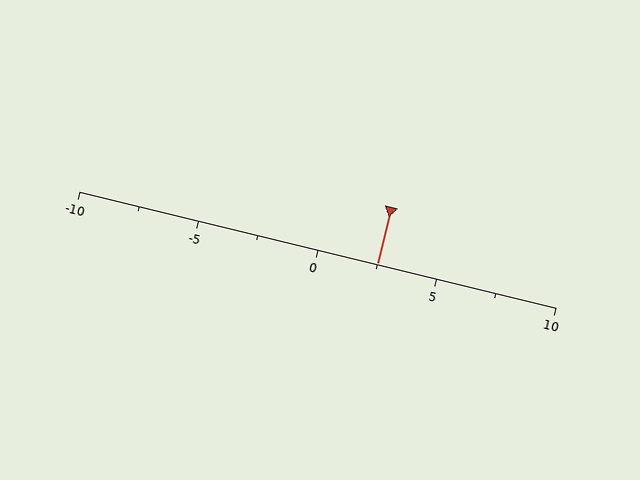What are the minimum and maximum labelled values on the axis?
The axis runs from -10 to 10.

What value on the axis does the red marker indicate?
The marker indicates approximately 2.5.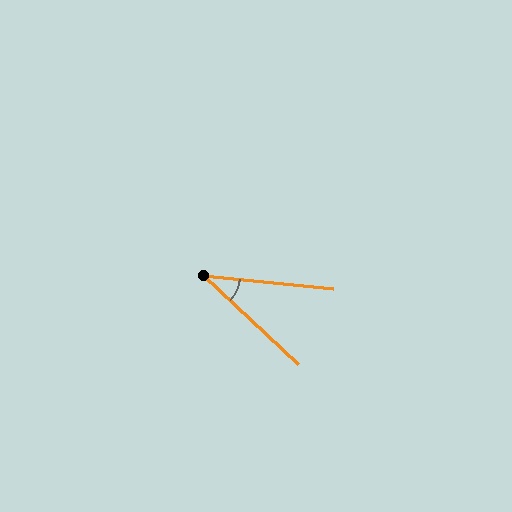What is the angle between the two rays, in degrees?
Approximately 37 degrees.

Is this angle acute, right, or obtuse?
It is acute.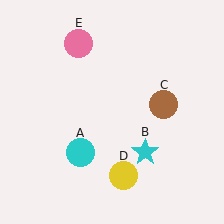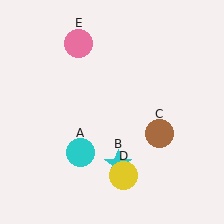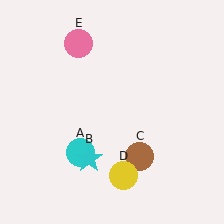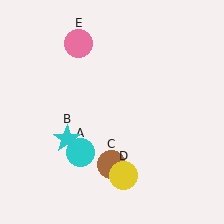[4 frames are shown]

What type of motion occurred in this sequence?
The cyan star (object B), brown circle (object C) rotated clockwise around the center of the scene.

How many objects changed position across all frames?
2 objects changed position: cyan star (object B), brown circle (object C).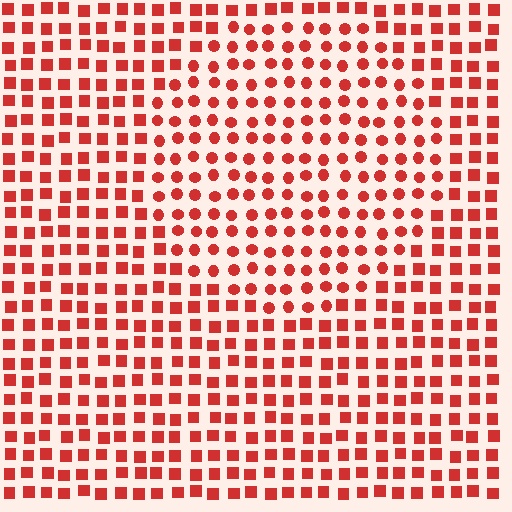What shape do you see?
I see a circle.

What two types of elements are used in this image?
The image uses circles inside the circle region and squares outside it.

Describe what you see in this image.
The image is filled with small red elements arranged in a uniform grid. A circle-shaped region contains circles, while the surrounding area contains squares. The boundary is defined purely by the change in element shape.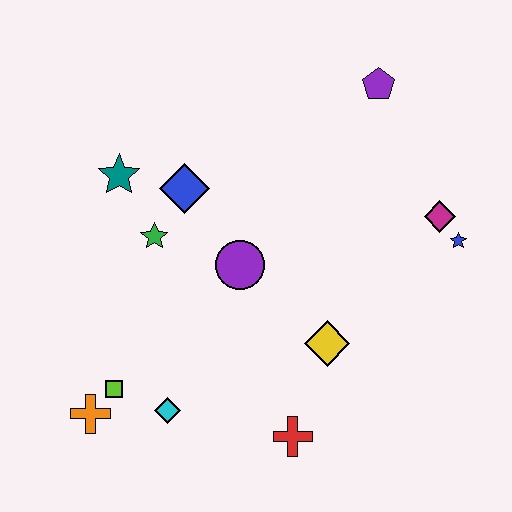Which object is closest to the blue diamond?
The green star is closest to the blue diamond.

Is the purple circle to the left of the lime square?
No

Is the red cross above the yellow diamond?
No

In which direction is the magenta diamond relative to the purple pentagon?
The magenta diamond is below the purple pentagon.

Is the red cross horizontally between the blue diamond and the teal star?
No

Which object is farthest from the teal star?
The blue star is farthest from the teal star.